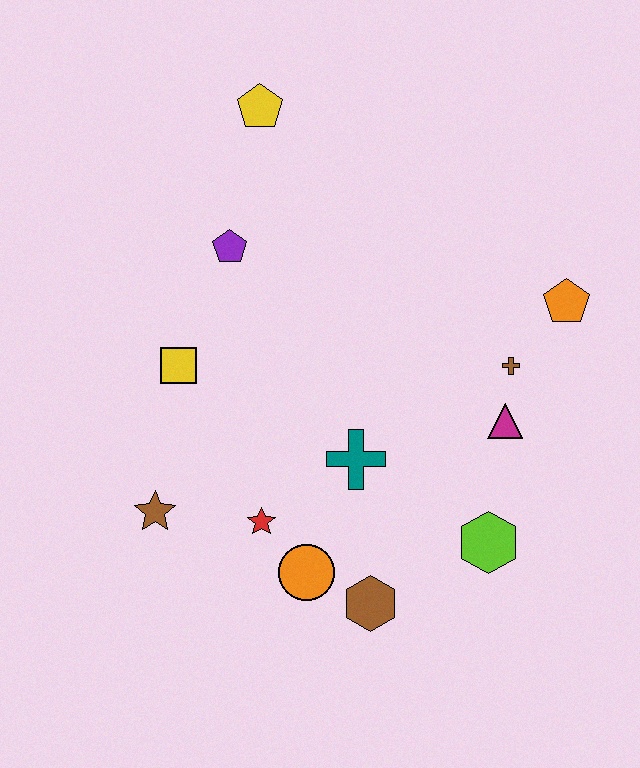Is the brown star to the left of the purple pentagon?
Yes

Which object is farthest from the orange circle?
The yellow pentagon is farthest from the orange circle.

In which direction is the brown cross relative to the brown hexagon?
The brown cross is above the brown hexagon.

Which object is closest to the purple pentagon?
The yellow square is closest to the purple pentagon.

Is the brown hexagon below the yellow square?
Yes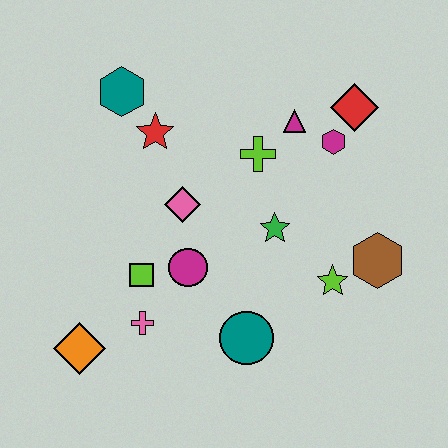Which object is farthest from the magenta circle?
The red diamond is farthest from the magenta circle.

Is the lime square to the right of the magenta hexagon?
No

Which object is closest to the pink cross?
The lime square is closest to the pink cross.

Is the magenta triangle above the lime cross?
Yes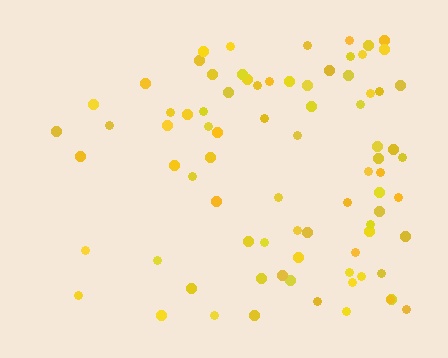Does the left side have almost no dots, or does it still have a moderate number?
Still a moderate number, just noticeably fewer than the right.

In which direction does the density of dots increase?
From left to right, with the right side densest.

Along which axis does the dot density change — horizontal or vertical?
Horizontal.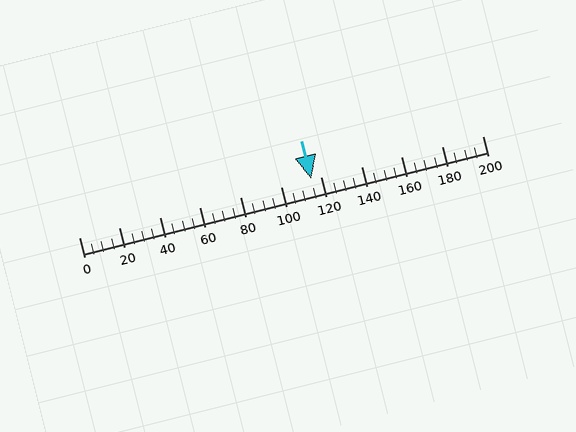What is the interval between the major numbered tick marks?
The major tick marks are spaced 20 units apart.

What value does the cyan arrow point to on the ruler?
The cyan arrow points to approximately 115.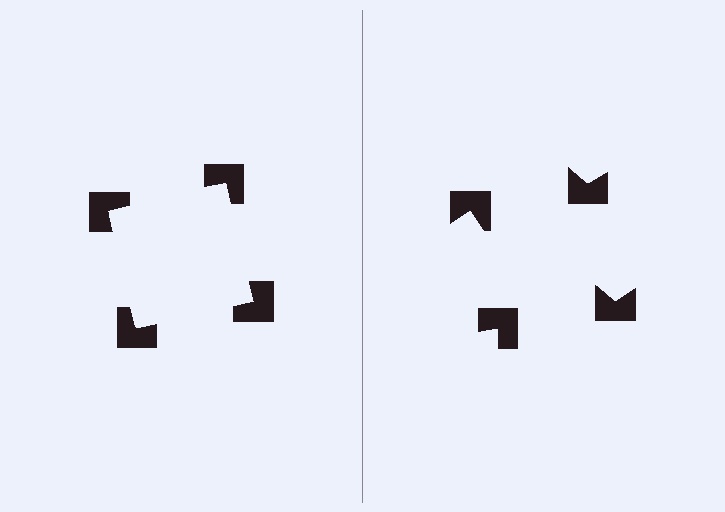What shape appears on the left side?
An illusory square.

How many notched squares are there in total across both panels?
8 — 4 on each side.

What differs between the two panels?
The notched squares are positioned identically on both sides; only the wedge orientations differ. On the left they align to a square; on the right they are misaligned.